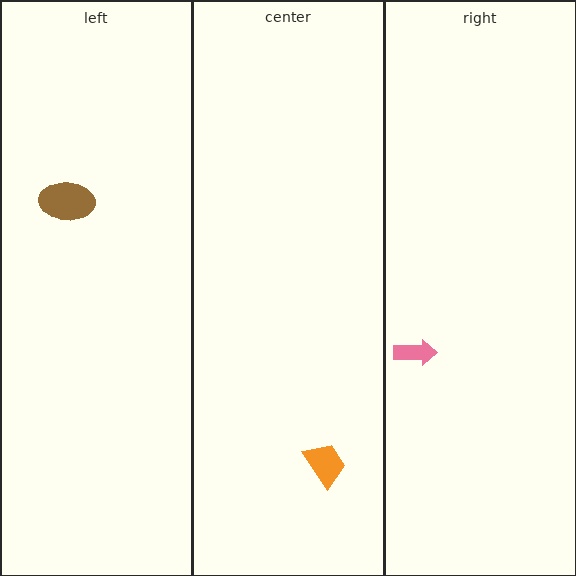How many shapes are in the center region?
1.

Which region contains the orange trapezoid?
The center region.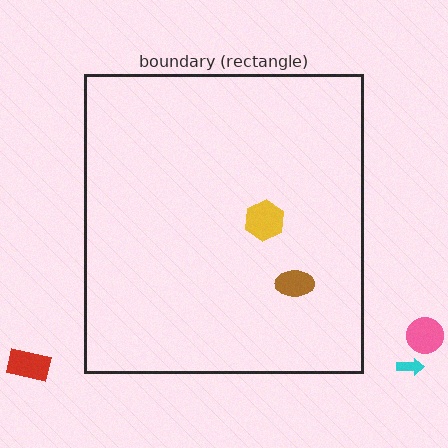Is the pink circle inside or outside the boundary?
Outside.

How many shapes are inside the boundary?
2 inside, 3 outside.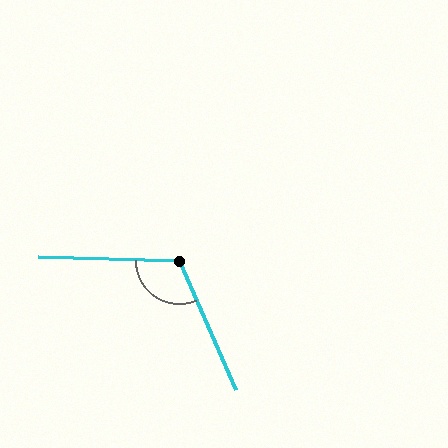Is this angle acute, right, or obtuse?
It is obtuse.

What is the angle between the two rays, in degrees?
Approximately 115 degrees.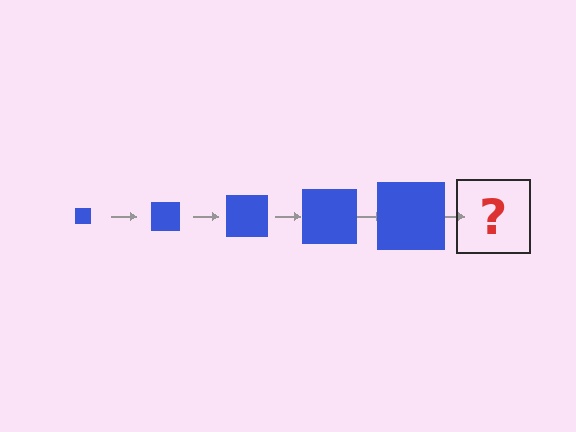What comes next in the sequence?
The next element should be a blue square, larger than the previous one.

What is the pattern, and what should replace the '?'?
The pattern is that the square gets progressively larger each step. The '?' should be a blue square, larger than the previous one.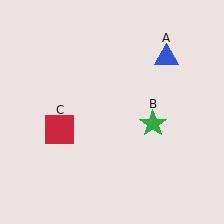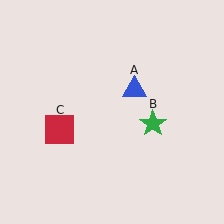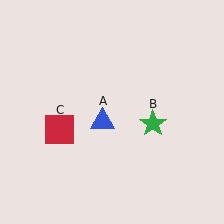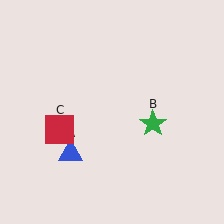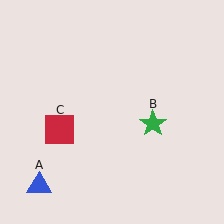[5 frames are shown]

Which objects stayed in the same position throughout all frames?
Green star (object B) and red square (object C) remained stationary.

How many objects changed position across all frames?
1 object changed position: blue triangle (object A).